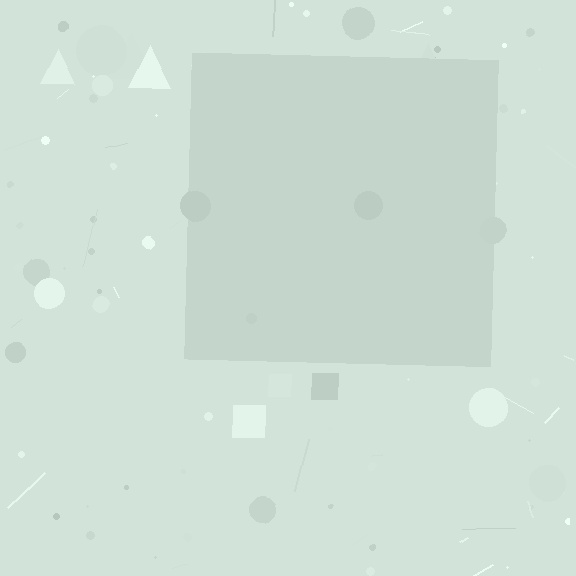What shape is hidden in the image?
A square is hidden in the image.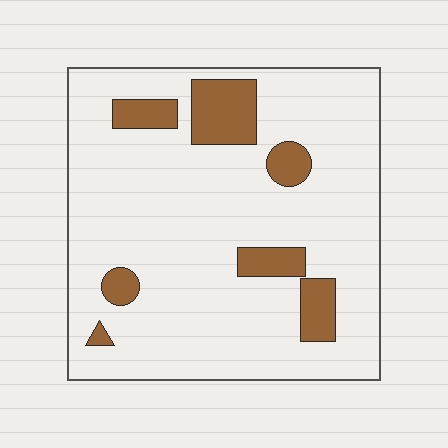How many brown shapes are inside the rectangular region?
7.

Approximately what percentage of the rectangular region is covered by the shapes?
Approximately 15%.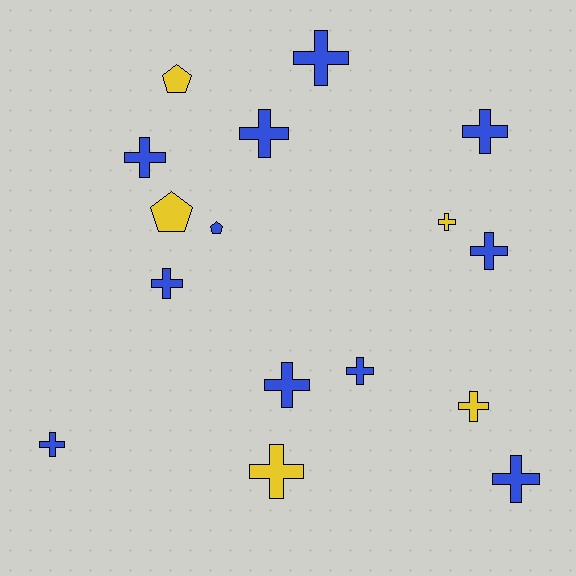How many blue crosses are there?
There are 10 blue crosses.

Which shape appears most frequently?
Cross, with 13 objects.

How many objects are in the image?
There are 16 objects.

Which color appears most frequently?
Blue, with 11 objects.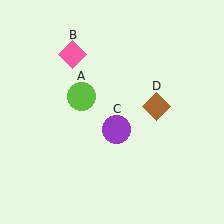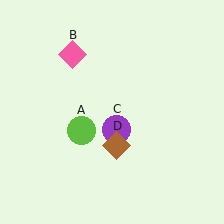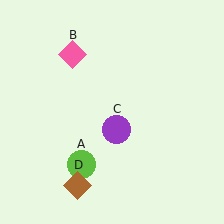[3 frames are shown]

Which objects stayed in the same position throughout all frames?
Pink diamond (object B) and purple circle (object C) remained stationary.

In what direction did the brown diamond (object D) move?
The brown diamond (object D) moved down and to the left.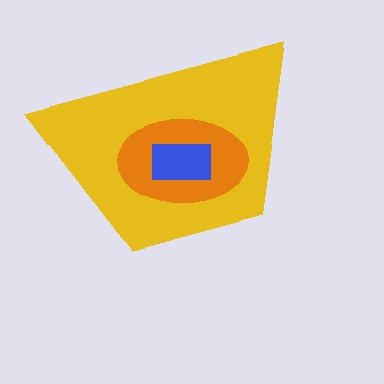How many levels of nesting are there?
3.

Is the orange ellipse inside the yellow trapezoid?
Yes.